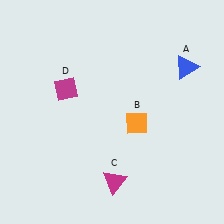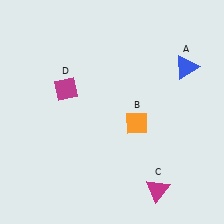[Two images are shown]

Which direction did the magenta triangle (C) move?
The magenta triangle (C) moved right.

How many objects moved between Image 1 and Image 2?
1 object moved between the two images.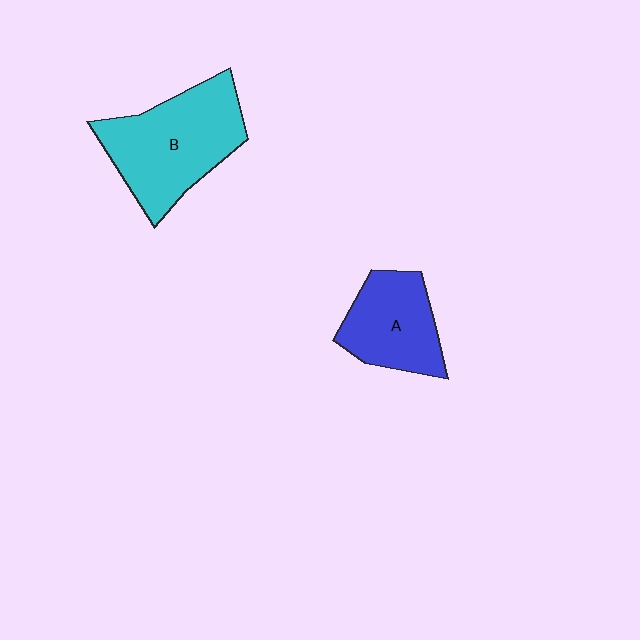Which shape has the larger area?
Shape B (cyan).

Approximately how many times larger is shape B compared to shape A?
Approximately 1.5 times.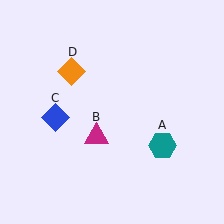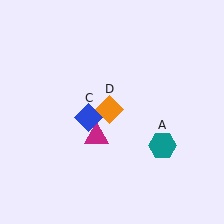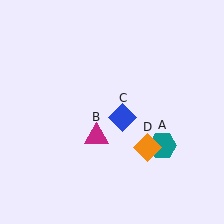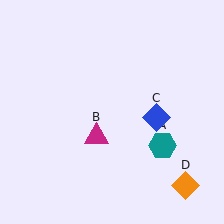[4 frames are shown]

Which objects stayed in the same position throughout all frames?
Teal hexagon (object A) and magenta triangle (object B) remained stationary.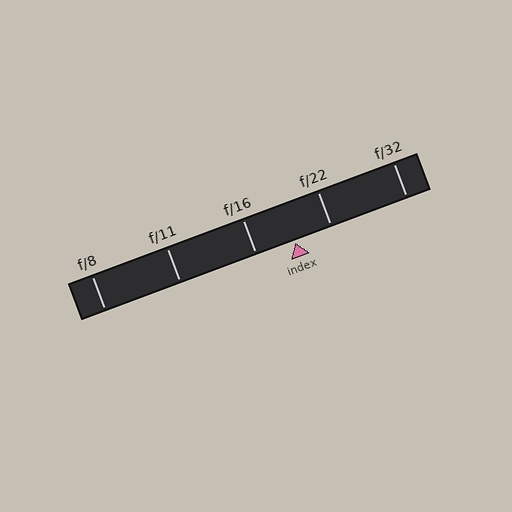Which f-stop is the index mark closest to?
The index mark is closest to f/22.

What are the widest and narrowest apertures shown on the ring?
The widest aperture shown is f/8 and the narrowest is f/32.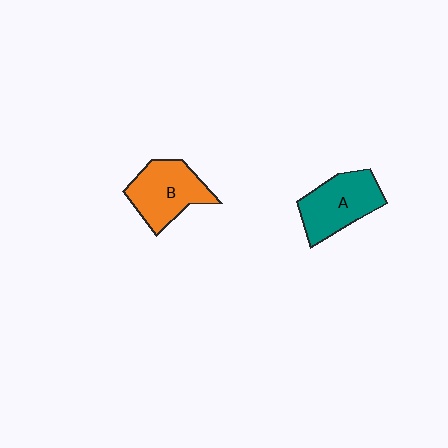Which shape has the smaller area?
Shape B (orange).